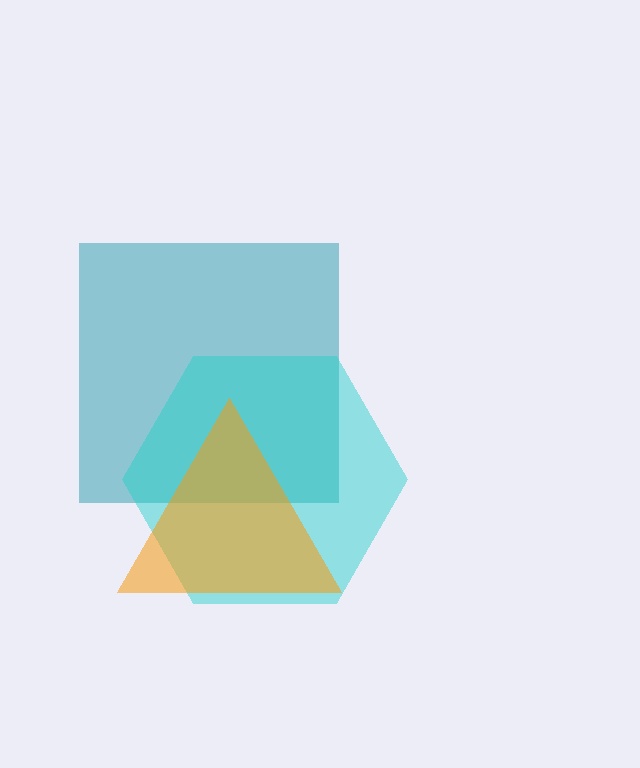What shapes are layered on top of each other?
The layered shapes are: a teal square, a cyan hexagon, an orange triangle.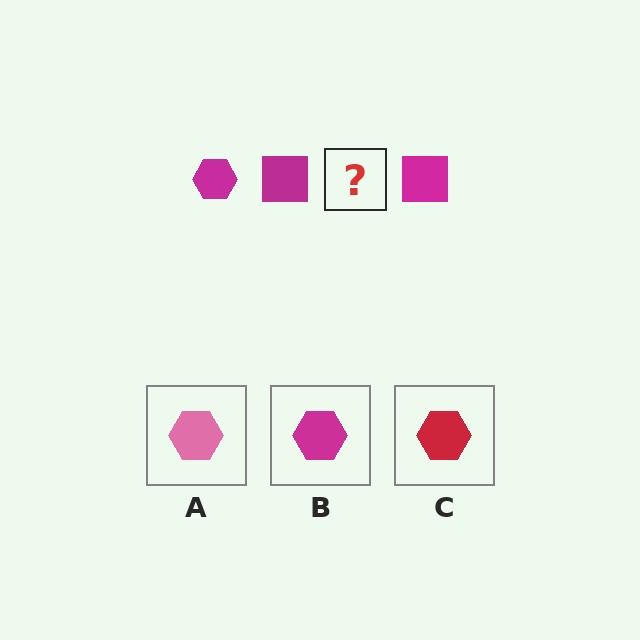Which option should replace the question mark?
Option B.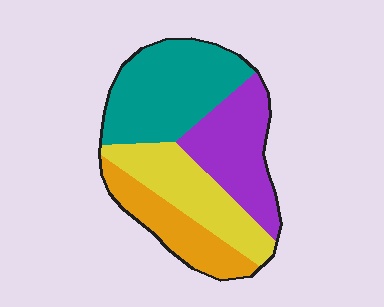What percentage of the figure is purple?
Purple takes up between a sixth and a third of the figure.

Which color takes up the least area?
Orange, at roughly 20%.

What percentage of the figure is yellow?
Yellow covers about 25% of the figure.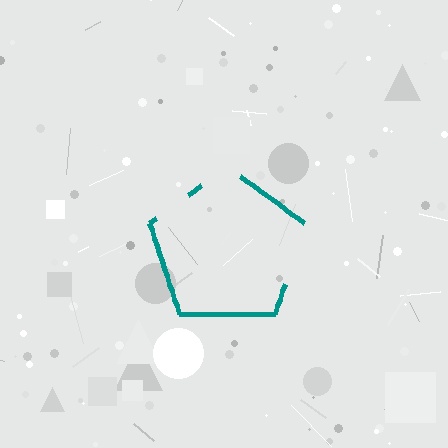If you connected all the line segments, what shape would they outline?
They would outline a pentagon.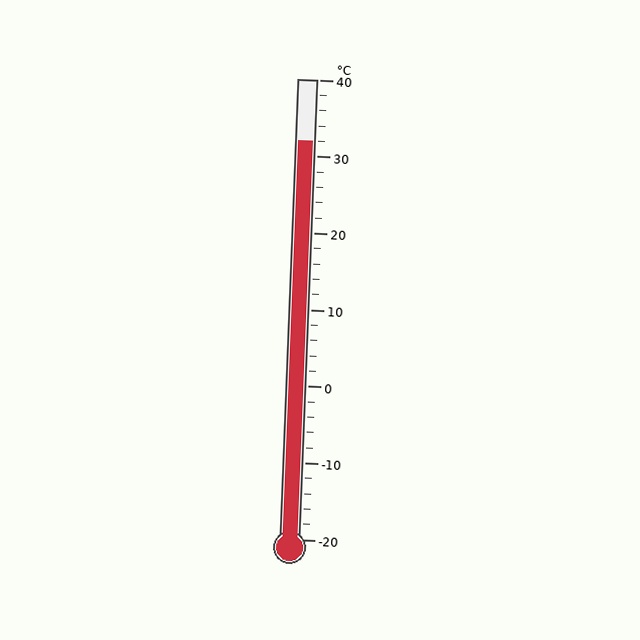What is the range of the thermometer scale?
The thermometer scale ranges from -20°C to 40°C.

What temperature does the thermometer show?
The thermometer shows approximately 32°C.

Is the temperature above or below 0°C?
The temperature is above 0°C.